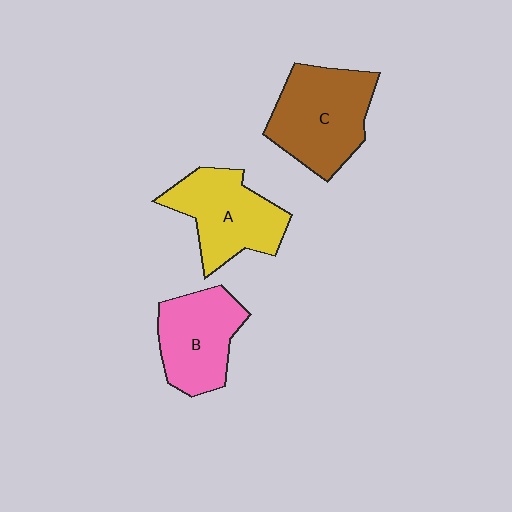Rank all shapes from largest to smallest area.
From largest to smallest: C (brown), A (yellow), B (pink).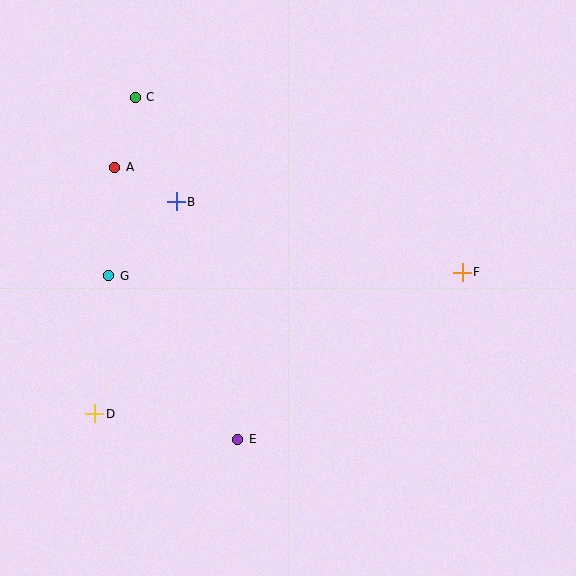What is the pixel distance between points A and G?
The distance between A and G is 108 pixels.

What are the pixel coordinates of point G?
Point G is at (109, 276).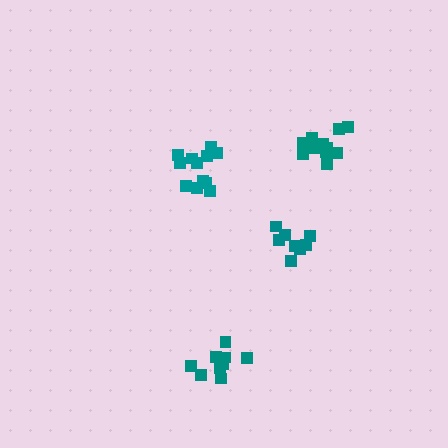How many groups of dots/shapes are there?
There are 4 groups.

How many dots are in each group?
Group 1: 9 dots, Group 2: 12 dots, Group 3: 8 dots, Group 4: 12 dots (41 total).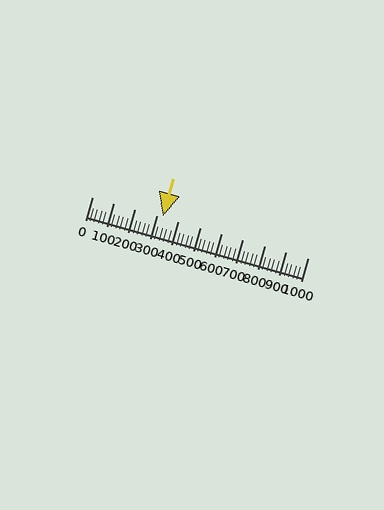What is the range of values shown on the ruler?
The ruler shows values from 0 to 1000.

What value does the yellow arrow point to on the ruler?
The yellow arrow points to approximately 328.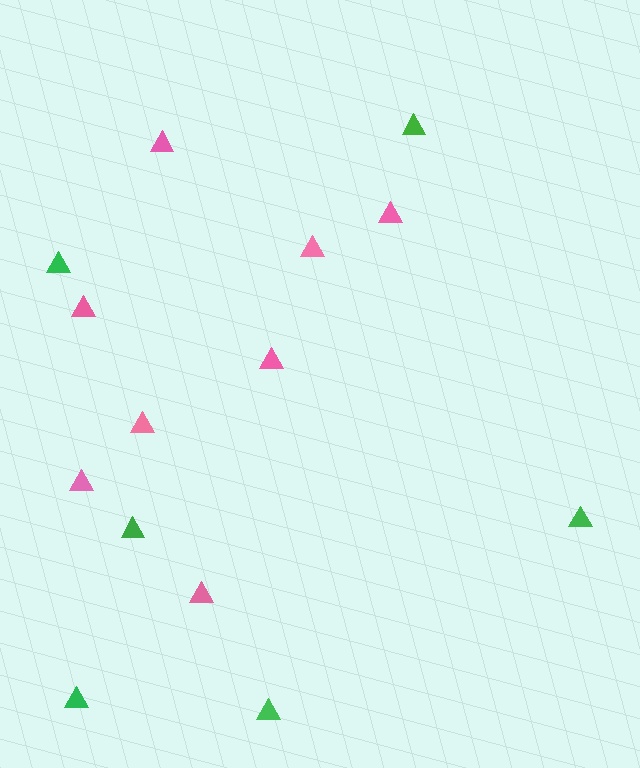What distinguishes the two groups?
There are 2 groups: one group of green triangles (6) and one group of pink triangles (8).